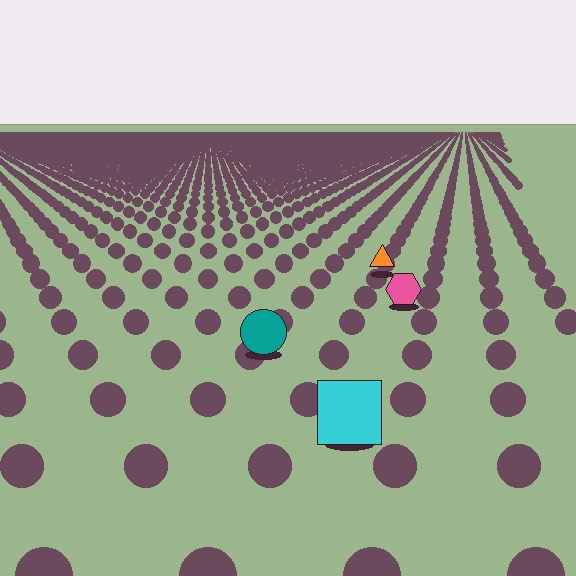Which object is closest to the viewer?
The cyan square is closest. The texture marks near it are larger and more spread out.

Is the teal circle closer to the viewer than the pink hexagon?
Yes. The teal circle is closer — you can tell from the texture gradient: the ground texture is coarser near it.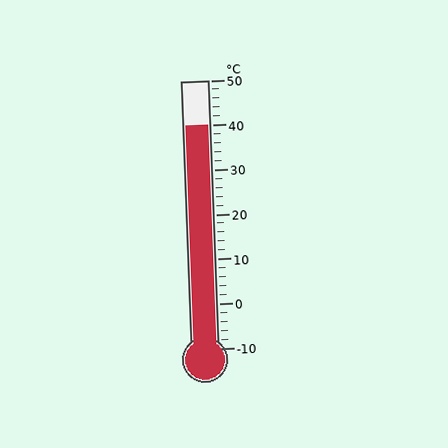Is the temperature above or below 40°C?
The temperature is at 40°C.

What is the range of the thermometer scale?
The thermometer scale ranges from -10°C to 50°C.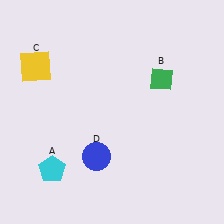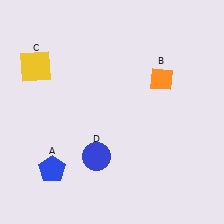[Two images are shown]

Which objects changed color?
A changed from cyan to blue. B changed from green to orange.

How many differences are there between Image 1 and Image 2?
There are 2 differences between the two images.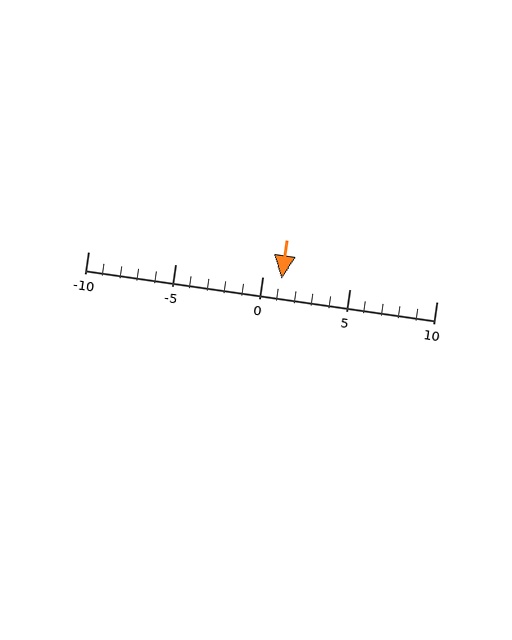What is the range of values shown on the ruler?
The ruler shows values from -10 to 10.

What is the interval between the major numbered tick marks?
The major tick marks are spaced 5 units apart.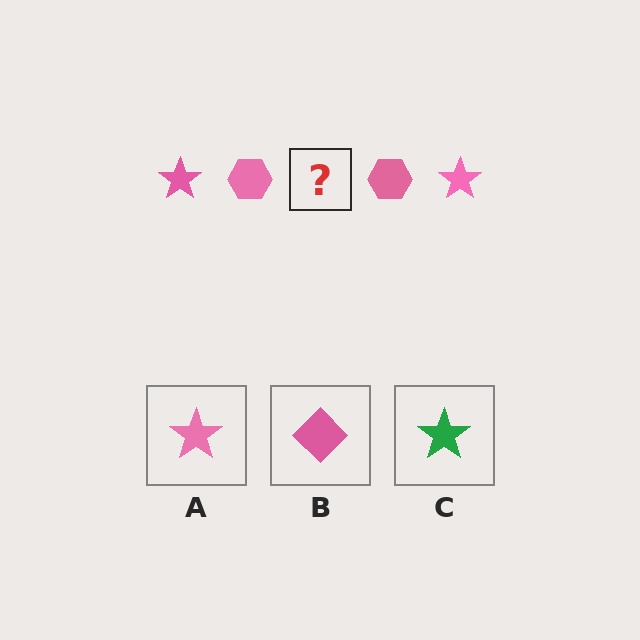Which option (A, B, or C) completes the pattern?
A.